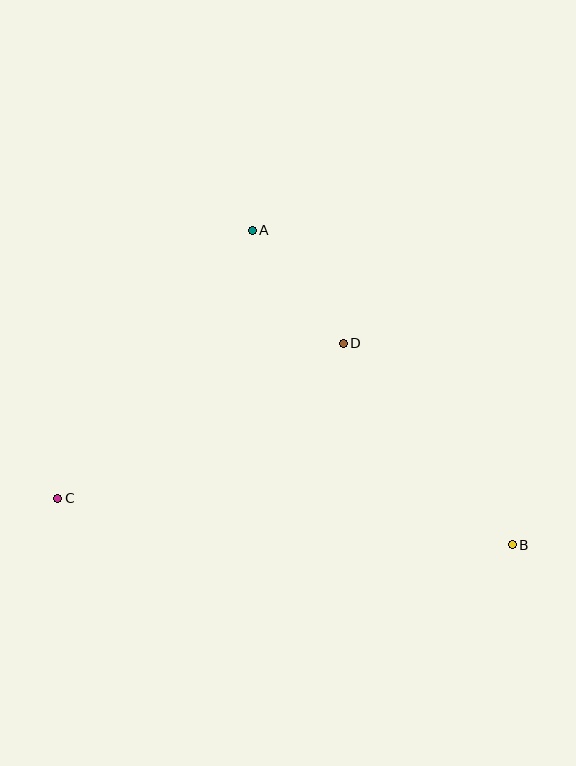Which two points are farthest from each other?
Points B and C are farthest from each other.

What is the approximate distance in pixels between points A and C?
The distance between A and C is approximately 331 pixels.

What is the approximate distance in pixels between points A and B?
The distance between A and B is approximately 408 pixels.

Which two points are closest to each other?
Points A and D are closest to each other.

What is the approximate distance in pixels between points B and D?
The distance between B and D is approximately 263 pixels.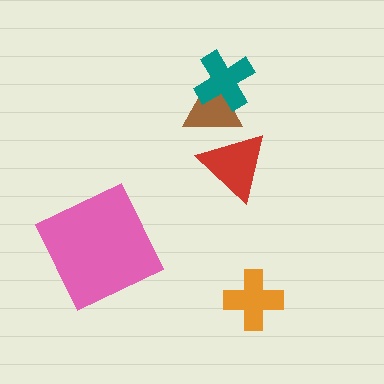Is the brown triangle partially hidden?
Yes, it is partially covered by another shape.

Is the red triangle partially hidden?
No, no other shape covers it.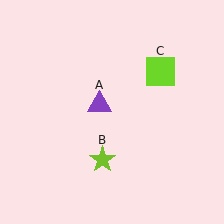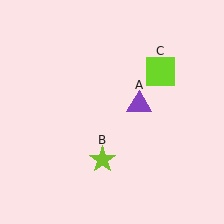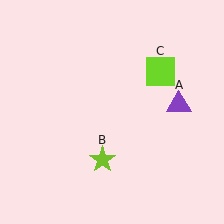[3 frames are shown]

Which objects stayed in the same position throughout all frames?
Lime star (object B) and lime square (object C) remained stationary.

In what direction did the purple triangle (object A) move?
The purple triangle (object A) moved right.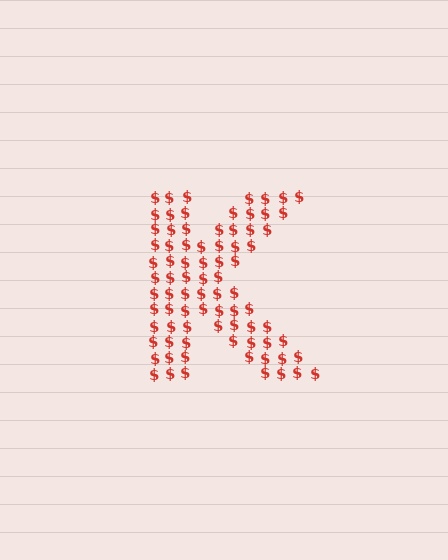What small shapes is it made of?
It is made of small dollar signs.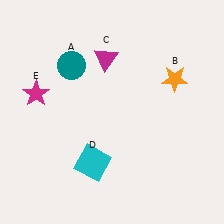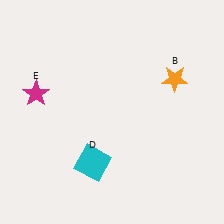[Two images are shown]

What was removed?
The teal circle (A), the magenta triangle (C) were removed in Image 2.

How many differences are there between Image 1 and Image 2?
There are 2 differences between the two images.